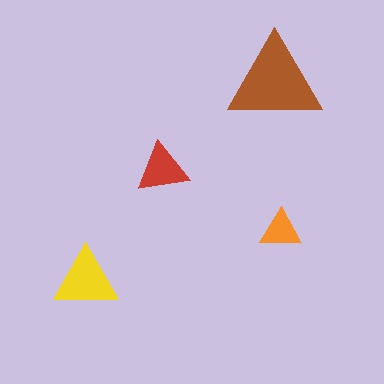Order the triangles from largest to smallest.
the brown one, the yellow one, the red one, the orange one.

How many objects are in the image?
There are 4 objects in the image.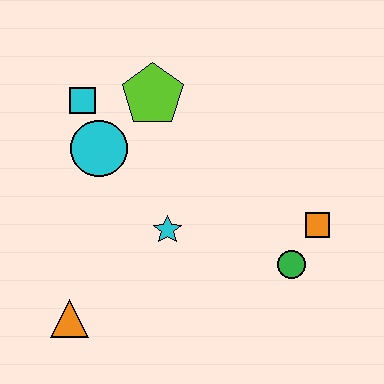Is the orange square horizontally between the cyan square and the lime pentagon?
No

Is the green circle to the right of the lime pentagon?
Yes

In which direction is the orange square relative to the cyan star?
The orange square is to the right of the cyan star.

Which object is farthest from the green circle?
The cyan square is farthest from the green circle.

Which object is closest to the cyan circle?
The cyan square is closest to the cyan circle.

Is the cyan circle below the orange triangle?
No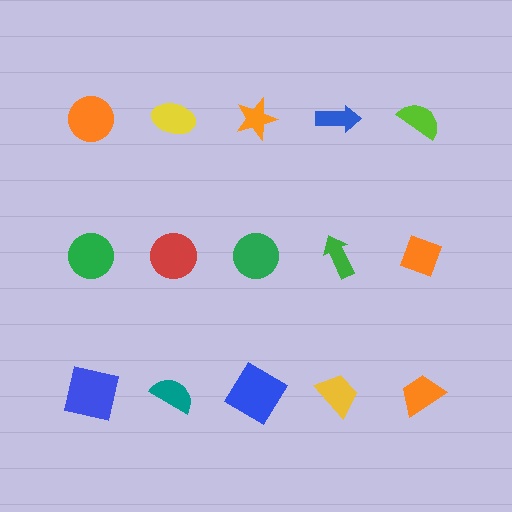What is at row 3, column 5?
An orange trapezoid.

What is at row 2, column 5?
An orange diamond.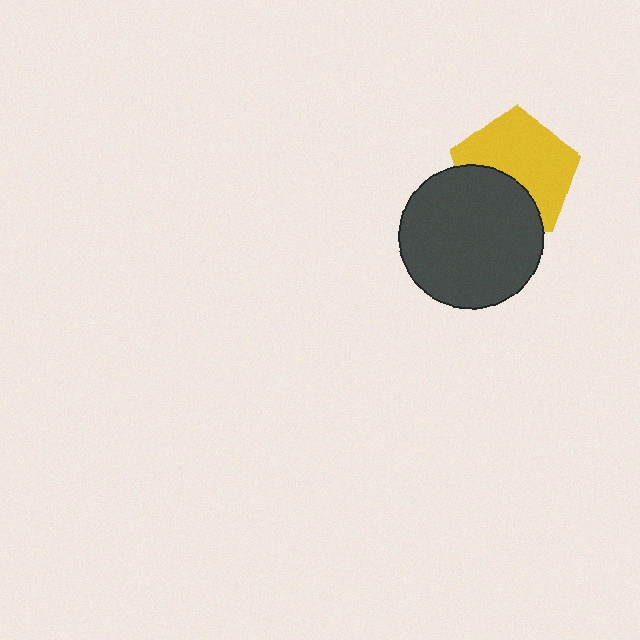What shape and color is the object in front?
The object in front is a dark gray circle.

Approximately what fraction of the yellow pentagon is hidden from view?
Roughly 37% of the yellow pentagon is hidden behind the dark gray circle.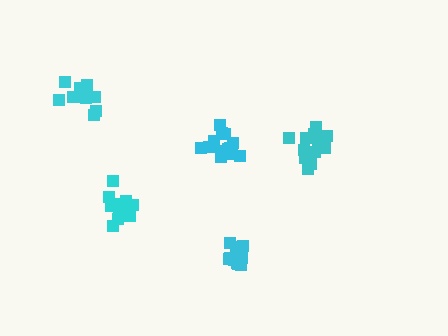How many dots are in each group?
Group 1: 12 dots, Group 2: 14 dots, Group 3: 12 dots, Group 4: 12 dots, Group 5: 14 dots (64 total).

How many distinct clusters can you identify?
There are 5 distinct clusters.